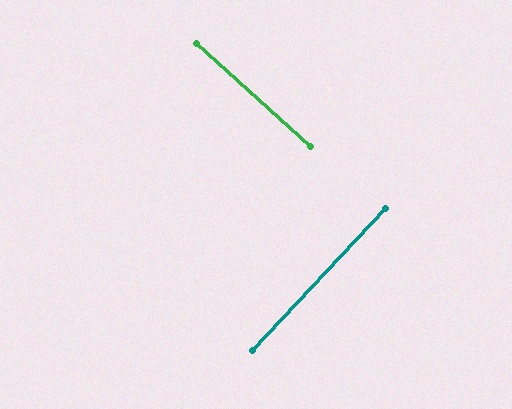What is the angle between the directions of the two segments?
Approximately 89 degrees.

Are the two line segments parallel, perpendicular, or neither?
Perpendicular — they meet at approximately 89°.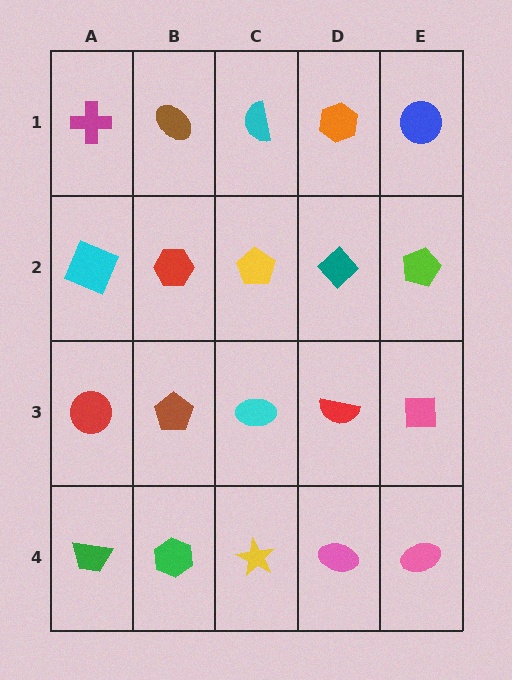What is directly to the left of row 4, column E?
A pink ellipse.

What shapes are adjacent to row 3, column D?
A teal diamond (row 2, column D), a pink ellipse (row 4, column D), a cyan ellipse (row 3, column C), a pink square (row 3, column E).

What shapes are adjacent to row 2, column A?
A magenta cross (row 1, column A), a red circle (row 3, column A), a red hexagon (row 2, column B).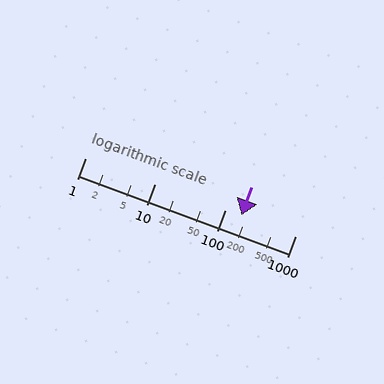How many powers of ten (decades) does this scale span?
The scale spans 3 decades, from 1 to 1000.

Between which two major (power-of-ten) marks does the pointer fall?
The pointer is between 100 and 1000.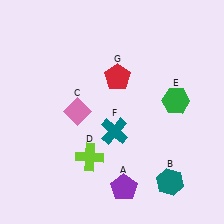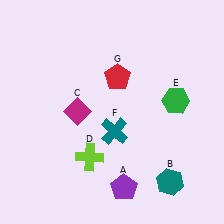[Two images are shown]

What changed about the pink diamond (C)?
In Image 1, C is pink. In Image 2, it changed to magenta.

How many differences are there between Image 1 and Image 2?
There is 1 difference between the two images.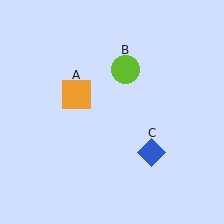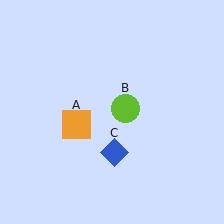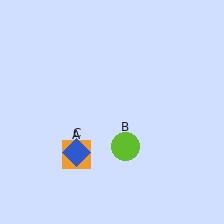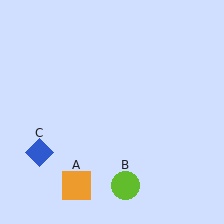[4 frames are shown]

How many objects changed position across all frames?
3 objects changed position: orange square (object A), lime circle (object B), blue diamond (object C).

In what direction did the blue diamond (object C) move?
The blue diamond (object C) moved left.